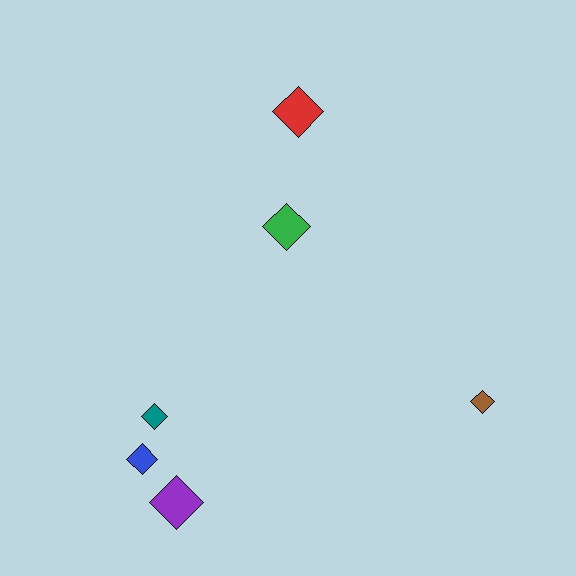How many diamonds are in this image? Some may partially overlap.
There are 6 diamonds.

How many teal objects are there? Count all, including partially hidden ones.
There is 1 teal object.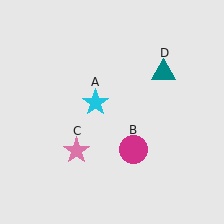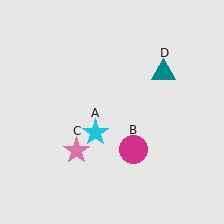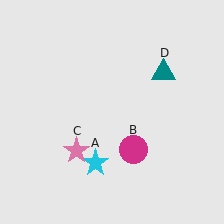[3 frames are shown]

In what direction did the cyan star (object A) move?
The cyan star (object A) moved down.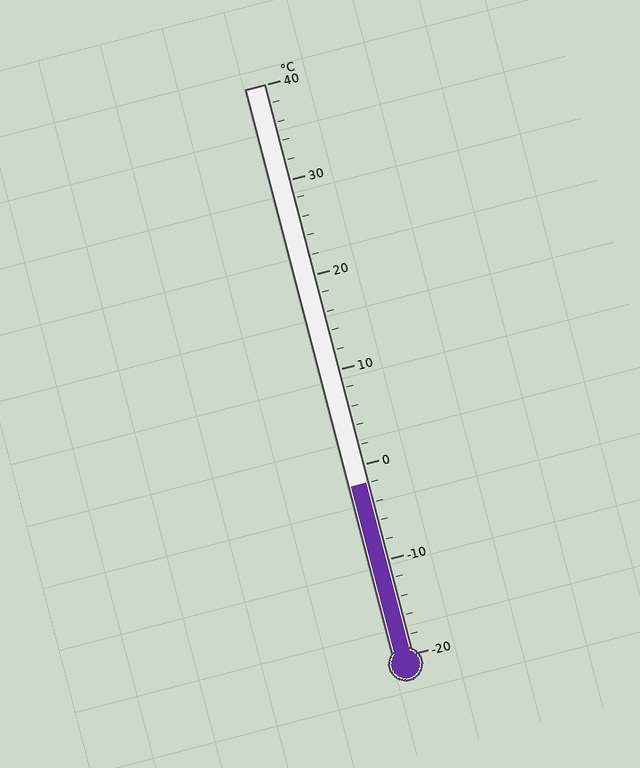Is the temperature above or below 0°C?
The temperature is below 0°C.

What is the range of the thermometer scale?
The thermometer scale ranges from -20°C to 40°C.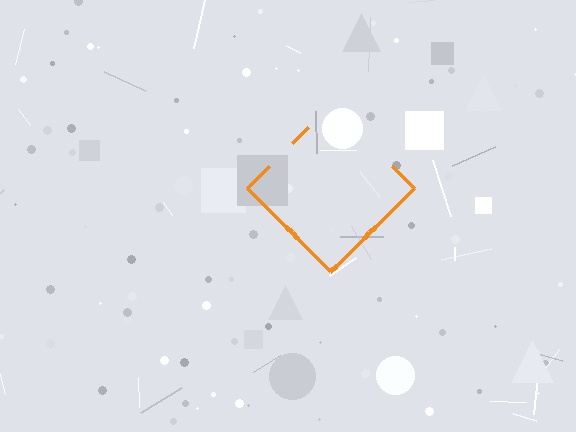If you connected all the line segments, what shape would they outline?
They would outline a diamond.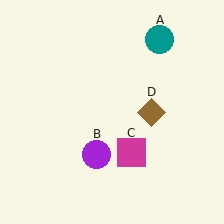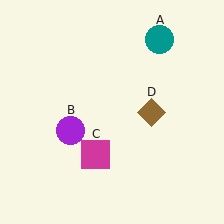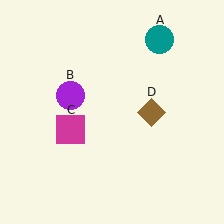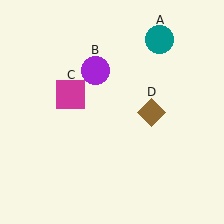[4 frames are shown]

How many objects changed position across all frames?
2 objects changed position: purple circle (object B), magenta square (object C).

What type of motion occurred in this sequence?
The purple circle (object B), magenta square (object C) rotated clockwise around the center of the scene.